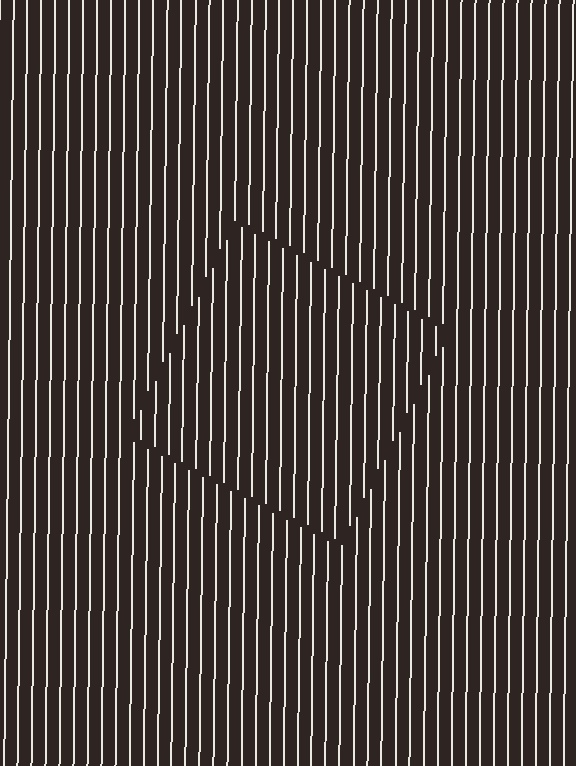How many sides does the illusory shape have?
4 sides — the line-ends trace a square.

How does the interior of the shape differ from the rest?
The interior of the shape contains the same grating, shifted by half a period — the contour is defined by the phase discontinuity where line-ends from the inner and outer gratings abut.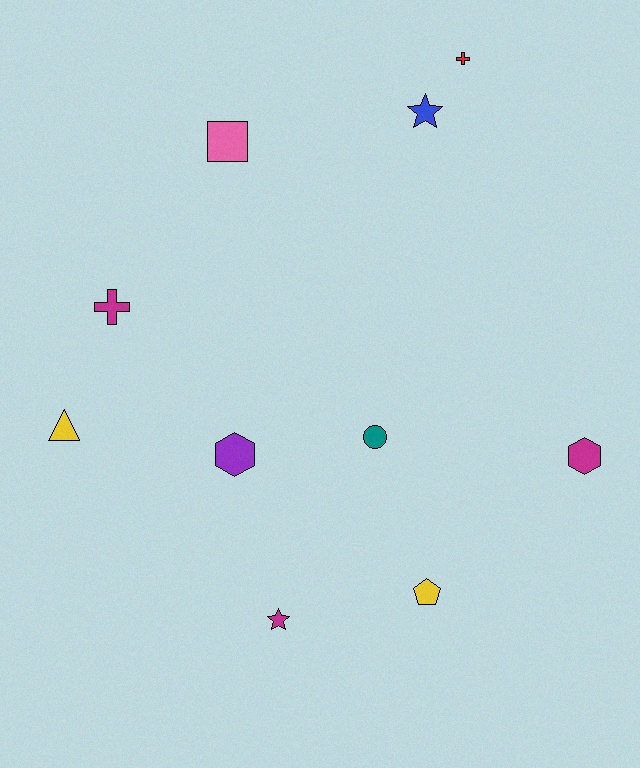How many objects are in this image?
There are 10 objects.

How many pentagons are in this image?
There is 1 pentagon.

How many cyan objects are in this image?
There are no cyan objects.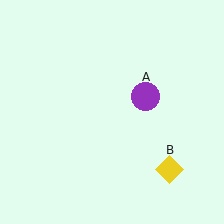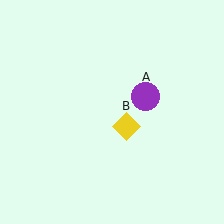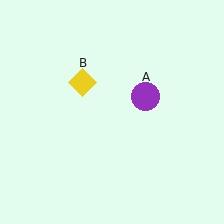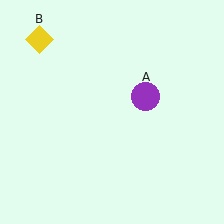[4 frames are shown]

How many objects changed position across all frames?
1 object changed position: yellow diamond (object B).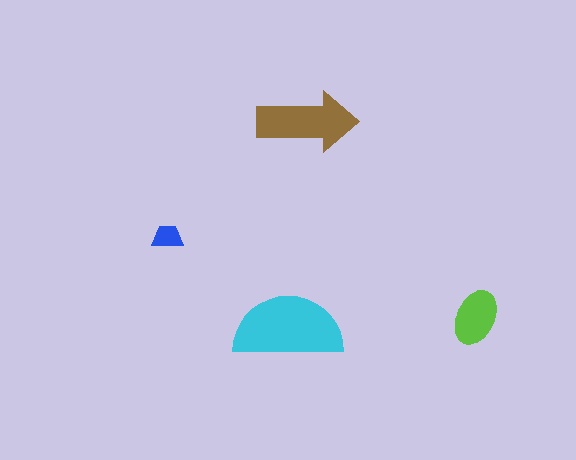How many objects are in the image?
There are 4 objects in the image.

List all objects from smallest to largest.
The blue trapezoid, the lime ellipse, the brown arrow, the cyan semicircle.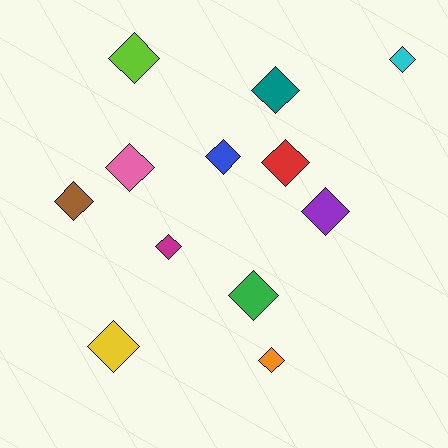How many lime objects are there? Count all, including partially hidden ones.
There is 1 lime object.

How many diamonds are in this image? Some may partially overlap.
There are 12 diamonds.